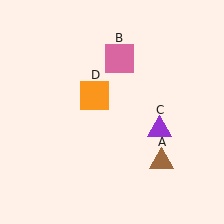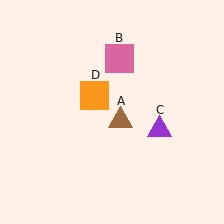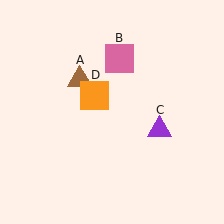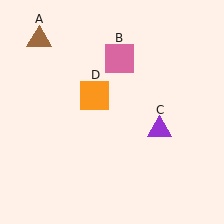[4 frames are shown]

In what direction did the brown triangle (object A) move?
The brown triangle (object A) moved up and to the left.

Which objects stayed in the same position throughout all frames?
Pink square (object B) and purple triangle (object C) and orange square (object D) remained stationary.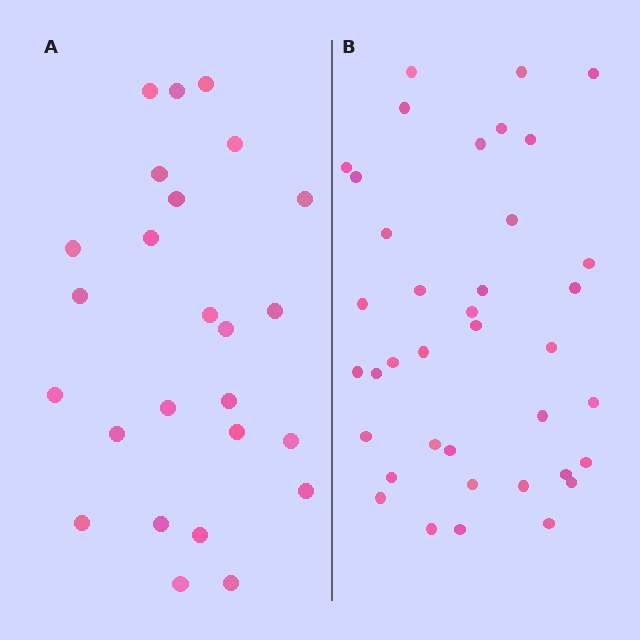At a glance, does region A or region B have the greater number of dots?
Region B (the right region) has more dots.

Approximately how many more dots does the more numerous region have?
Region B has approximately 15 more dots than region A.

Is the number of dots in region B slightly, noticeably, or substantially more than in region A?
Region B has substantially more. The ratio is roughly 1.5 to 1.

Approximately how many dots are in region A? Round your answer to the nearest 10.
About 20 dots. (The exact count is 25, which rounds to 20.)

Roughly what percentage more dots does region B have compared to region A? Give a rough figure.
About 50% more.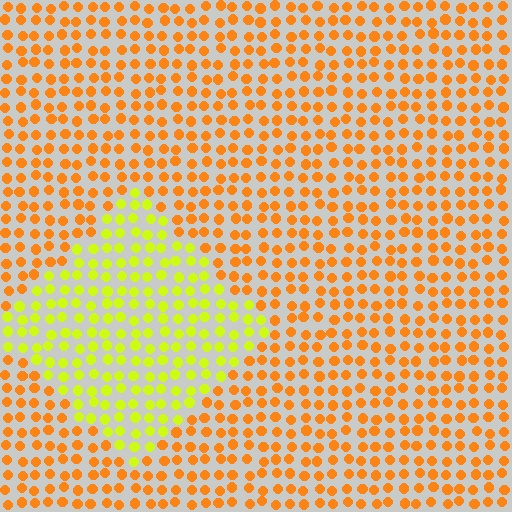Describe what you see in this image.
The image is filled with small orange elements in a uniform arrangement. A diamond-shaped region is visible where the elements are tinted to a slightly different hue, forming a subtle color boundary.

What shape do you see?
I see a diamond.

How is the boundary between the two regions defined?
The boundary is defined purely by a slight shift in hue (about 43 degrees). Spacing, size, and orientation are identical on both sides.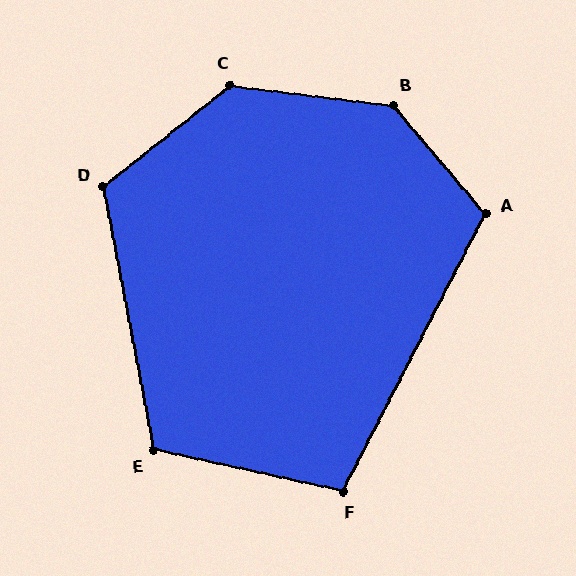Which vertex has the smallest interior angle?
F, at approximately 105 degrees.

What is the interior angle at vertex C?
Approximately 134 degrees (obtuse).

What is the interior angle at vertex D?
Approximately 118 degrees (obtuse).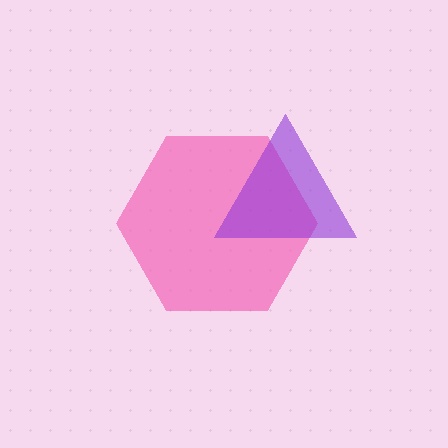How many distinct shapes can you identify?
There are 2 distinct shapes: a pink hexagon, a purple triangle.